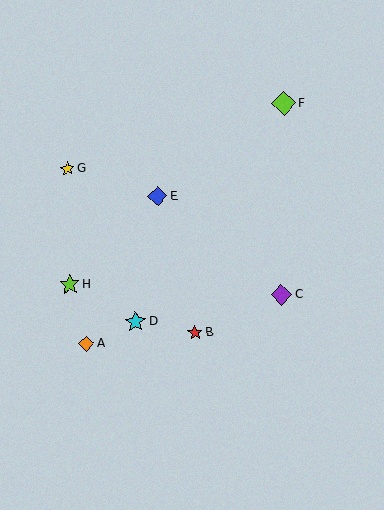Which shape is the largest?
The lime diamond (labeled F) is the largest.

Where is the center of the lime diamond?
The center of the lime diamond is at (283, 103).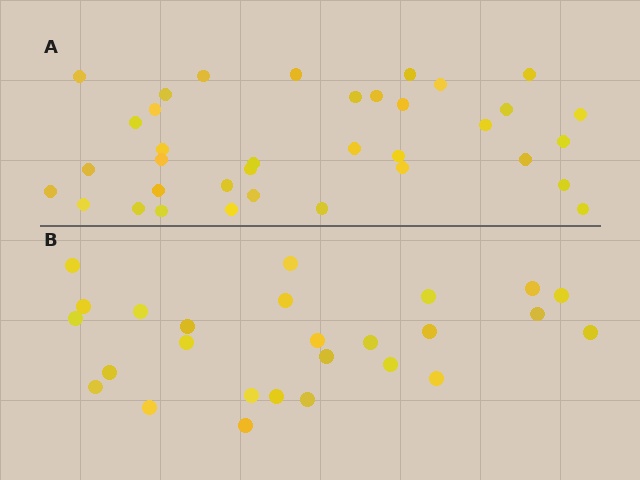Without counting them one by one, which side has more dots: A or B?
Region A (the top region) has more dots.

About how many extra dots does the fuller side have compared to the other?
Region A has roughly 10 or so more dots than region B.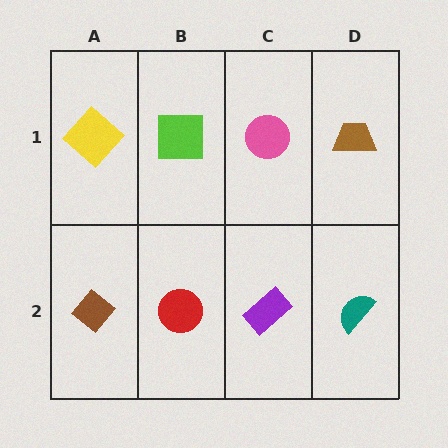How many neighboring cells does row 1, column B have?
3.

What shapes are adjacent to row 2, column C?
A pink circle (row 1, column C), a red circle (row 2, column B), a teal semicircle (row 2, column D).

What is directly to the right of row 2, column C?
A teal semicircle.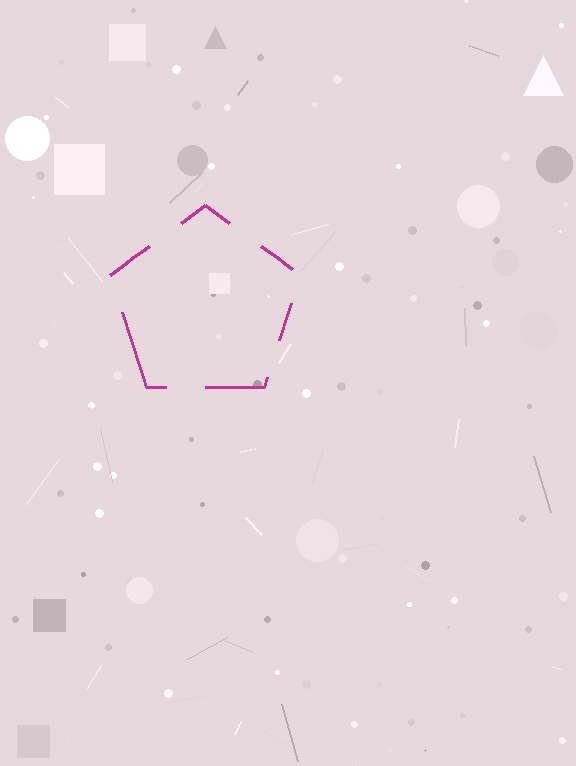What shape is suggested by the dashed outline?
The dashed outline suggests a pentagon.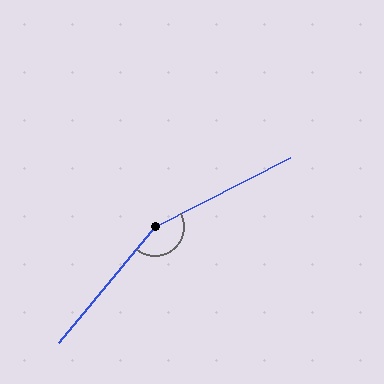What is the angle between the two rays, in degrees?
Approximately 157 degrees.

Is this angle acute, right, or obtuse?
It is obtuse.